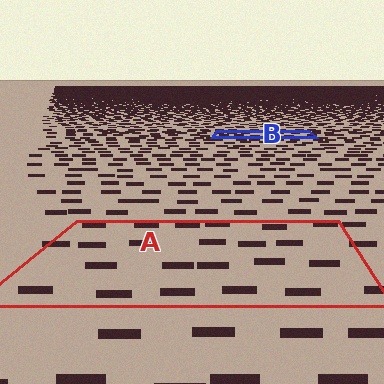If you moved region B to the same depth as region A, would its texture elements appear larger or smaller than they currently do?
They would appear larger. At a closer depth, the same texture elements are projected at a bigger on-screen size.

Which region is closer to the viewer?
Region A is closer. The texture elements there are larger and more spread out.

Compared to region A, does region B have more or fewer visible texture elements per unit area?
Region B has more texture elements per unit area — they are packed more densely because it is farther away.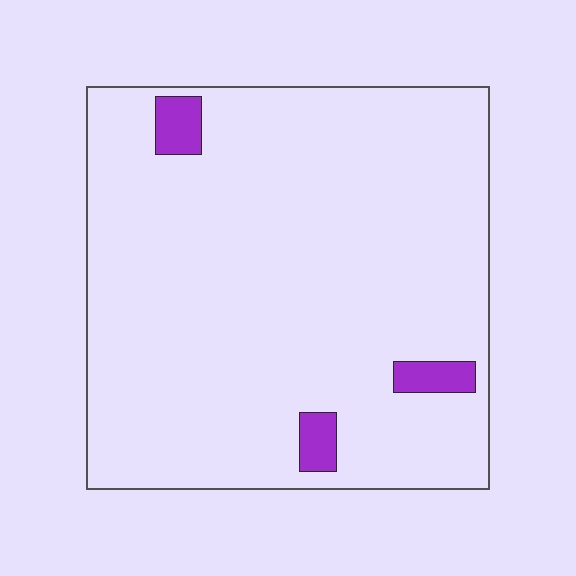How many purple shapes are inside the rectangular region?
3.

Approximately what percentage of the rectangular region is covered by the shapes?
Approximately 5%.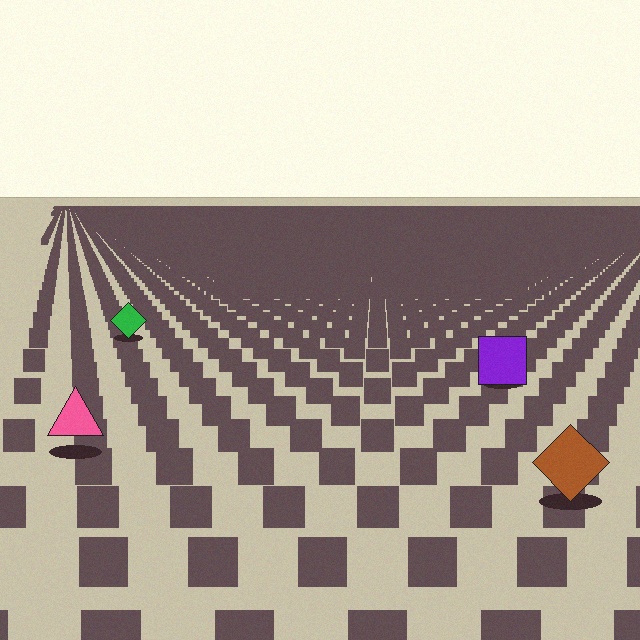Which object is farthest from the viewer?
The green diamond is farthest from the viewer. It appears smaller and the ground texture around it is denser.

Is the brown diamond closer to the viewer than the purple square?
Yes. The brown diamond is closer — you can tell from the texture gradient: the ground texture is coarser near it.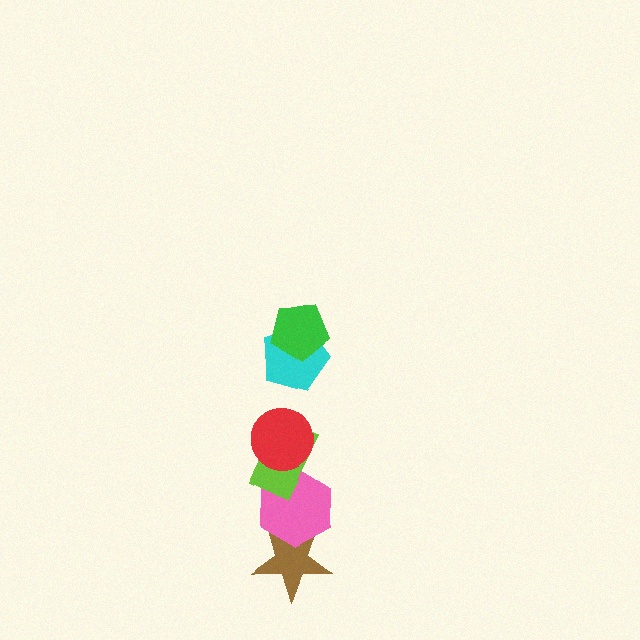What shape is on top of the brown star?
The pink hexagon is on top of the brown star.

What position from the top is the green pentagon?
The green pentagon is 1st from the top.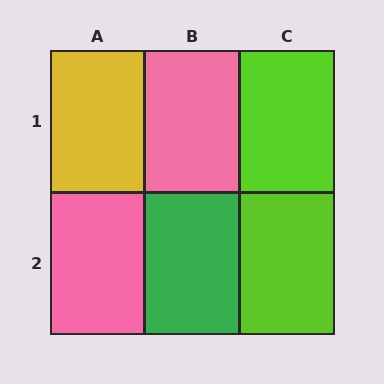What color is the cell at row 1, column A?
Yellow.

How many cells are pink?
2 cells are pink.